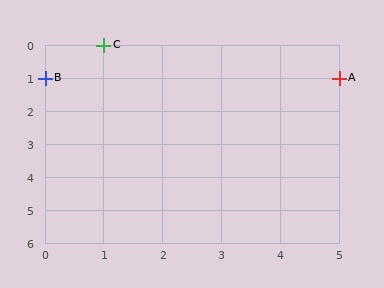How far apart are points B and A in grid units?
Points B and A are 5 columns apart.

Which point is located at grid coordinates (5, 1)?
Point A is at (5, 1).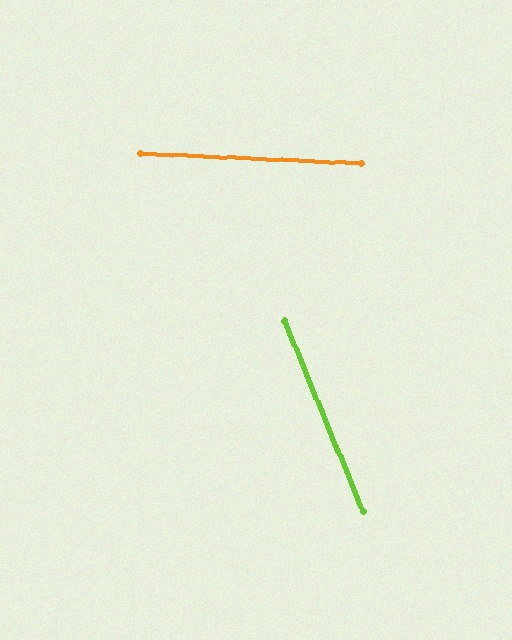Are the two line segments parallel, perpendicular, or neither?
Neither parallel nor perpendicular — they differ by about 65°.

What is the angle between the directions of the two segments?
Approximately 65 degrees.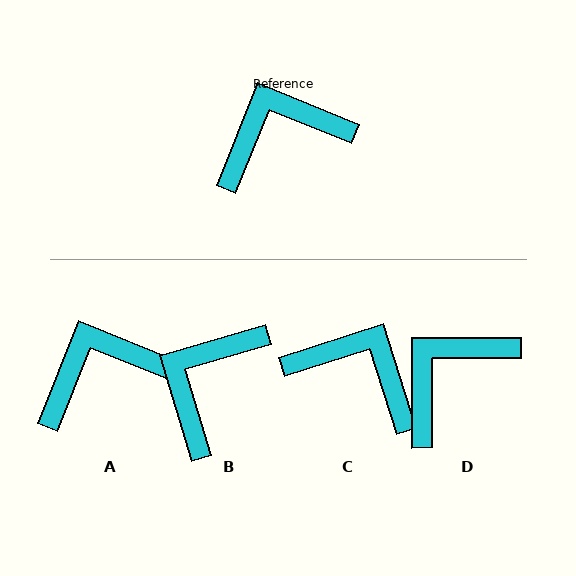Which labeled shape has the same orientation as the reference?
A.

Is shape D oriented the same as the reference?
No, it is off by about 22 degrees.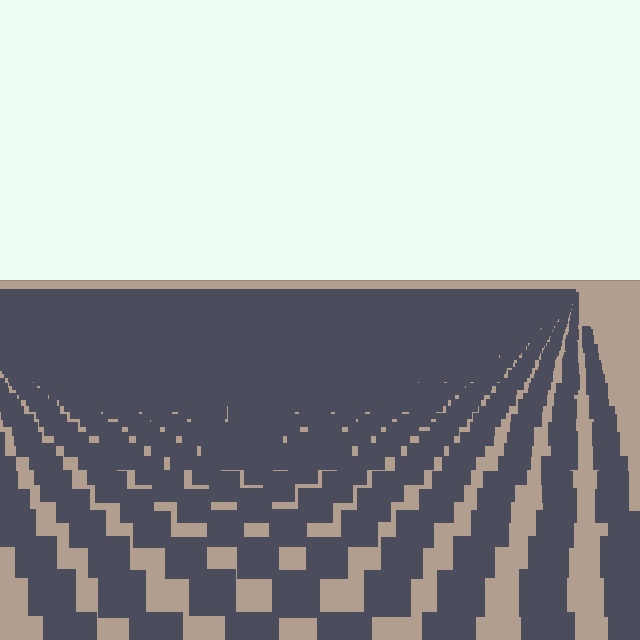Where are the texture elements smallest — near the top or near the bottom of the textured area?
Near the top.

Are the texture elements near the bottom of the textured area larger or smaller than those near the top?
Larger. Near the bottom, elements are closer to the viewer and appear at a bigger on-screen size.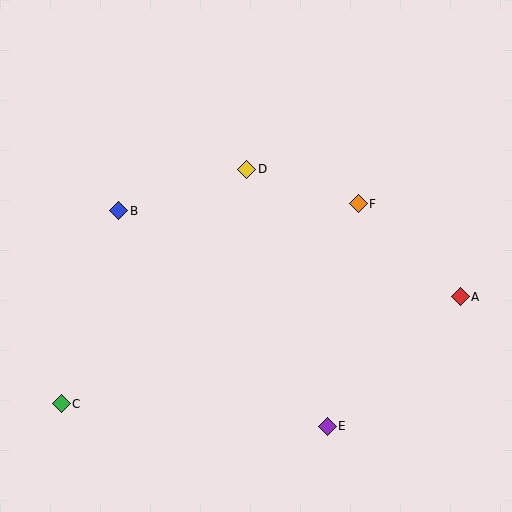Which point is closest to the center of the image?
Point D at (247, 169) is closest to the center.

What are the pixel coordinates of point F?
Point F is at (358, 204).